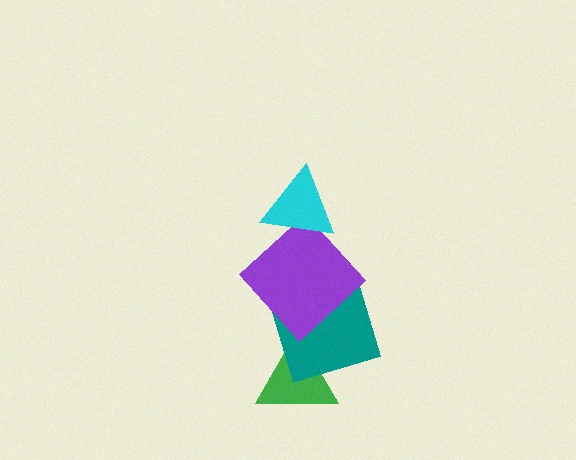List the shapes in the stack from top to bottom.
From top to bottom: the cyan triangle, the purple diamond, the teal square, the green triangle.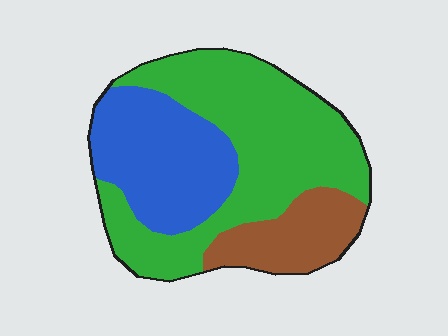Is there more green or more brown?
Green.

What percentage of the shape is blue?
Blue covers about 30% of the shape.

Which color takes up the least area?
Brown, at roughly 15%.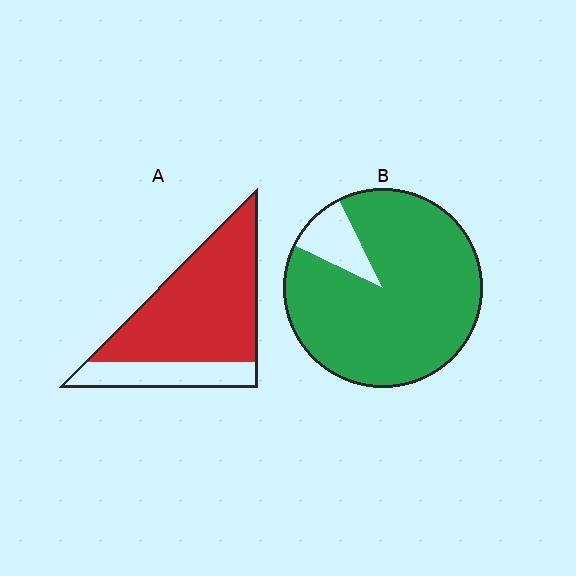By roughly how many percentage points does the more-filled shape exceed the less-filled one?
By roughly 15 percentage points (B over A).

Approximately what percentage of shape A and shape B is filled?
A is approximately 75% and B is approximately 90%.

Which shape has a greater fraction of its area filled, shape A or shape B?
Shape B.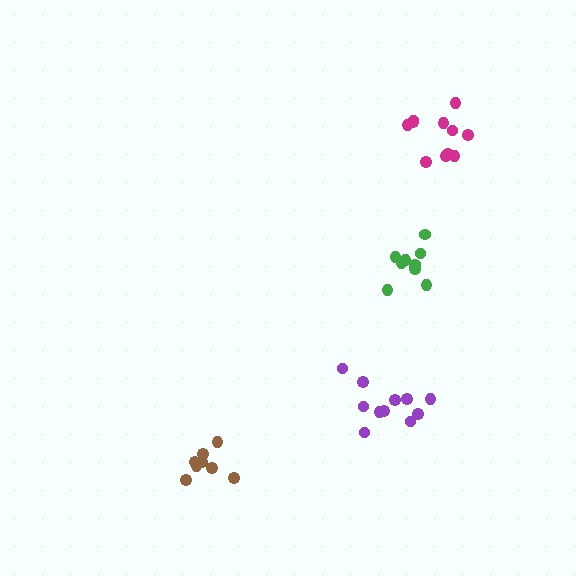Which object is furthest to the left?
The brown cluster is leftmost.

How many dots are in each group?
Group 1: 11 dots, Group 2: 8 dots, Group 3: 9 dots, Group 4: 11 dots (39 total).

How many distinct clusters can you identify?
There are 4 distinct clusters.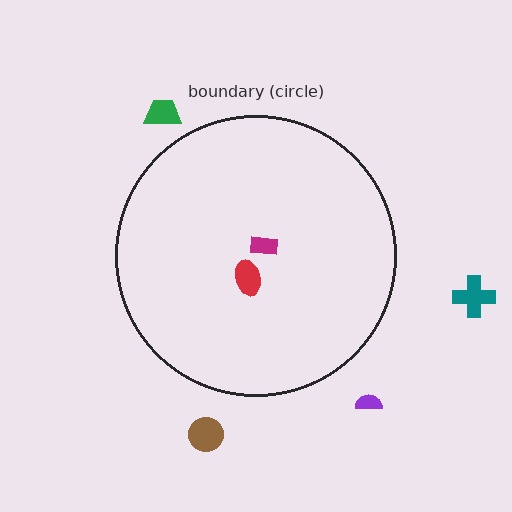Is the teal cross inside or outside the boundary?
Outside.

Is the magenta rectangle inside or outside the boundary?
Inside.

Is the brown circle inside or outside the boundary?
Outside.